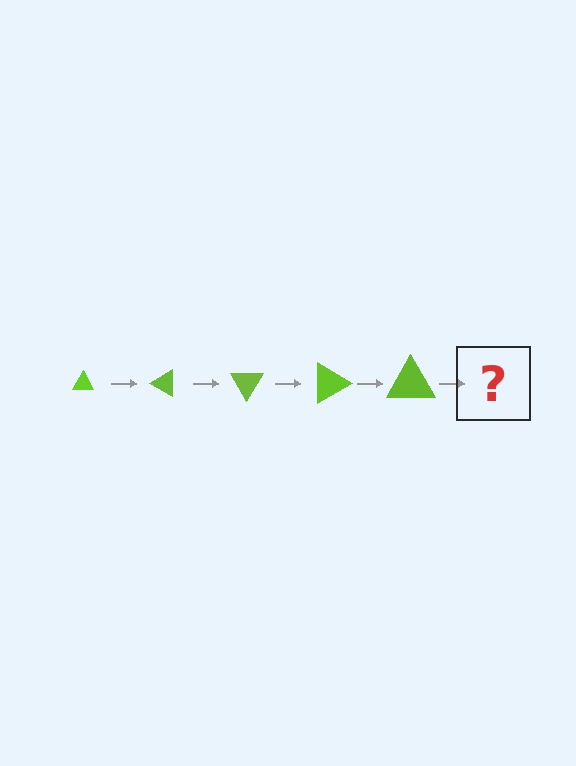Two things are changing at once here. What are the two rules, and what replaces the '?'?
The two rules are that the triangle grows larger each step and it rotates 30 degrees each step. The '?' should be a triangle, larger than the previous one and rotated 150 degrees from the start.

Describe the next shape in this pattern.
It should be a triangle, larger than the previous one and rotated 150 degrees from the start.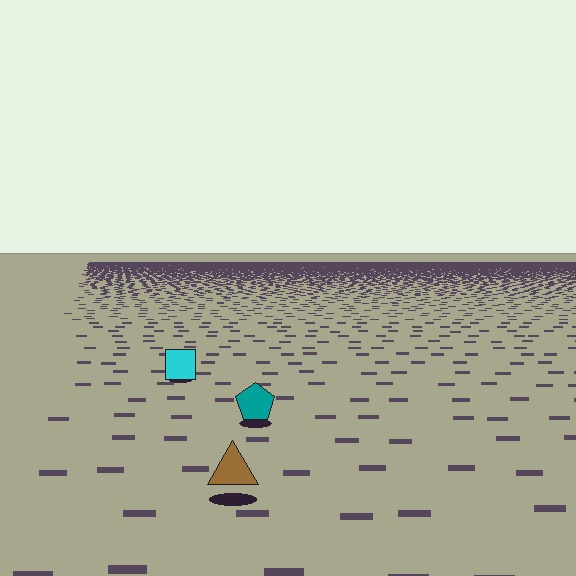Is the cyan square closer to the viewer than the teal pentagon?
No. The teal pentagon is closer — you can tell from the texture gradient: the ground texture is coarser near it.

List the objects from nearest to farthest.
From nearest to farthest: the brown triangle, the teal pentagon, the cyan square.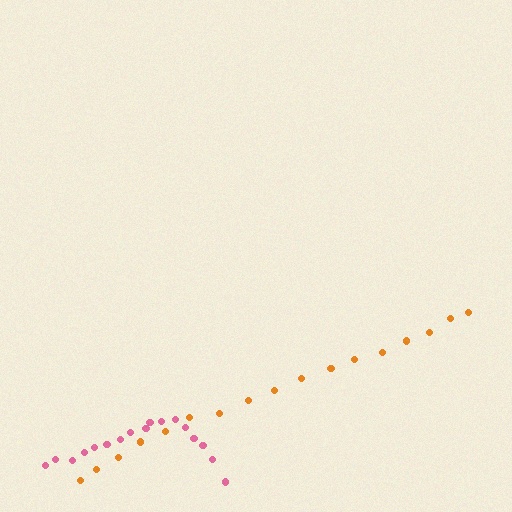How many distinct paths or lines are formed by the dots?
There are 2 distinct paths.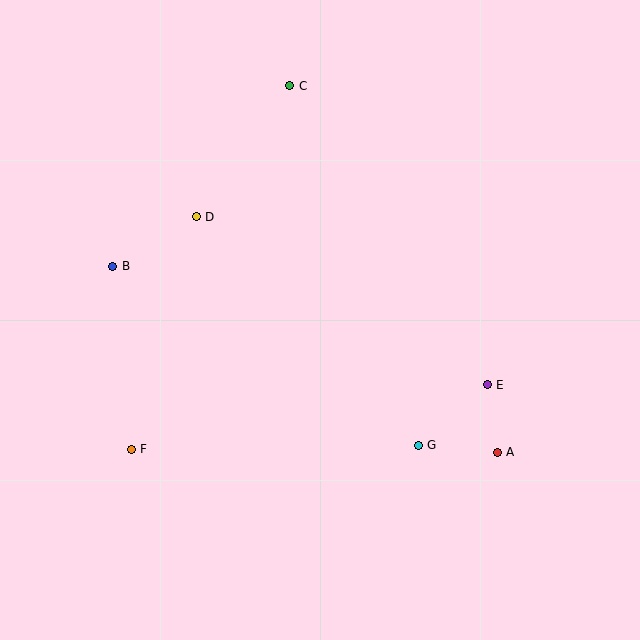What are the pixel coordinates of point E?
Point E is at (487, 385).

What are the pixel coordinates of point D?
Point D is at (196, 217).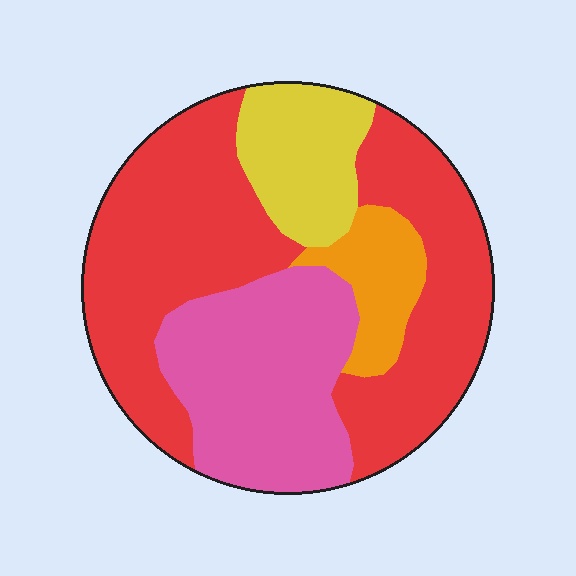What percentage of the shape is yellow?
Yellow takes up about one eighth (1/8) of the shape.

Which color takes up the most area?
Red, at roughly 50%.